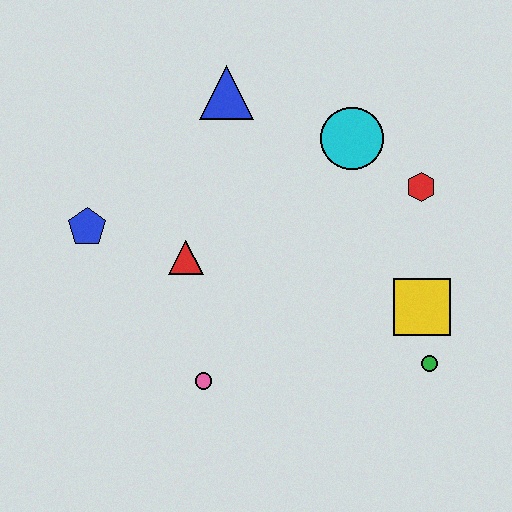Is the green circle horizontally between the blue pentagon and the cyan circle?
No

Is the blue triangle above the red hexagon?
Yes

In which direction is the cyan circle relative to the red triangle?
The cyan circle is to the right of the red triangle.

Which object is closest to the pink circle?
The red triangle is closest to the pink circle.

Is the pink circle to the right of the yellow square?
No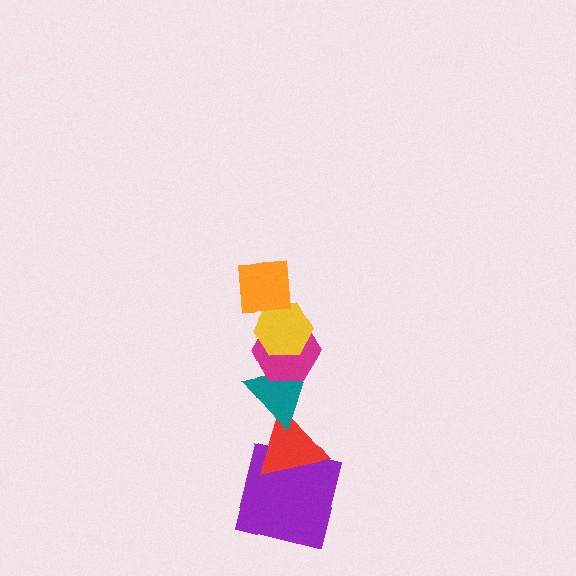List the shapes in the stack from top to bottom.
From top to bottom: the orange square, the yellow hexagon, the magenta hexagon, the teal triangle, the red triangle, the purple square.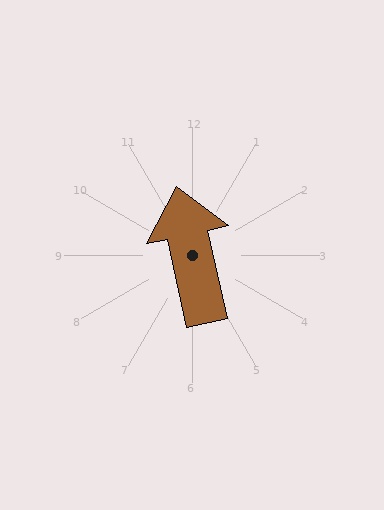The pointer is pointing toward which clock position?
Roughly 12 o'clock.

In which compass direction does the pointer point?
North.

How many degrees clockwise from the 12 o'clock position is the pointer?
Approximately 348 degrees.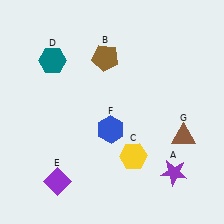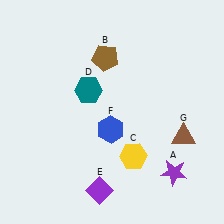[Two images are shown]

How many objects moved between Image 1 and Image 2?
2 objects moved between the two images.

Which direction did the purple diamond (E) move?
The purple diamond (E) moved right.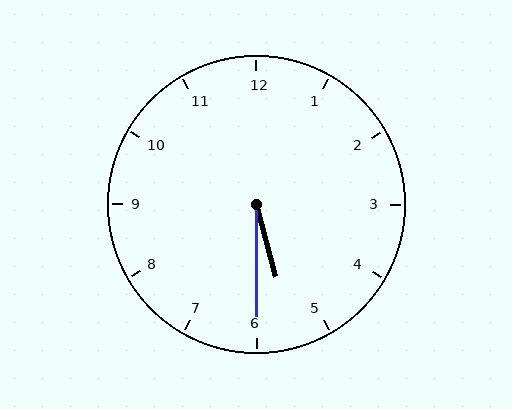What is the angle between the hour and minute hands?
Approximately 15 degrees.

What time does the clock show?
5:30.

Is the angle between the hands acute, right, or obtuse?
It is acute.